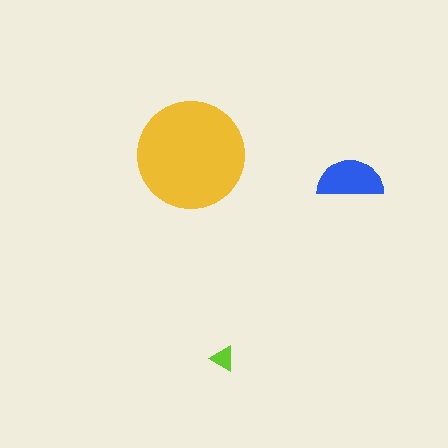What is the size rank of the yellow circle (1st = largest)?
1st.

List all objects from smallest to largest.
The lime triangle, the blue semicircle, the yellow circle.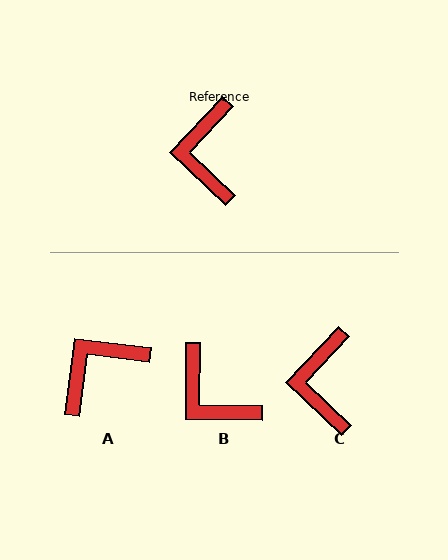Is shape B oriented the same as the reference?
No, it is off by about 43 degrees.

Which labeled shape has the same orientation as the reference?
C.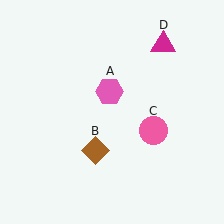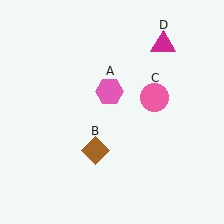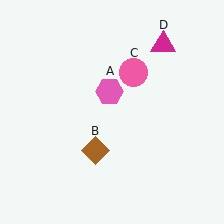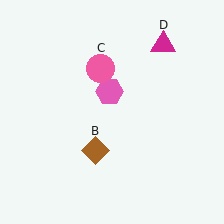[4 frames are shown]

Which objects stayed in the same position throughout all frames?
Pink hexagon (object A) and brown diamond (object B) and magenta triangle (object D) remained stationary.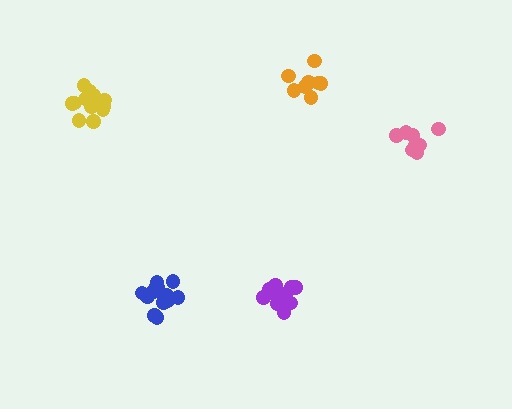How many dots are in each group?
Group 1: 12 dots, Group 2: 8 dots, Group 3: 14 dots, Group 4: 9 dots, Group 5: 11 dots (54 total).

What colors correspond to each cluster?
The clusters are colored: yellow, orange, blue, pink, purple.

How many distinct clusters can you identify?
There are 5 distinct clusters.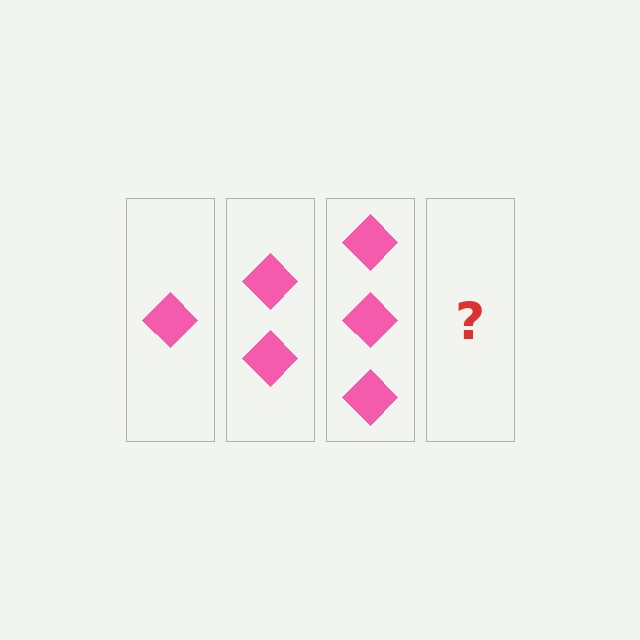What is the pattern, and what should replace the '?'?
The pattern is that each step adds one more diamond. The '?' should be 4 diamonds.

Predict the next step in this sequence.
The next step is 4 diamonds.